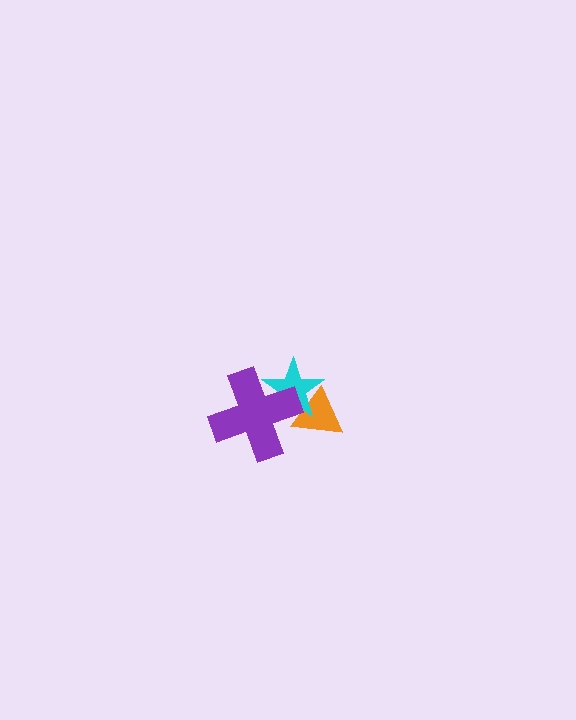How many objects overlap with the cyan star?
2 objects overlap with the cyan star.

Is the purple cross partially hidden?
No, no other shape covers it.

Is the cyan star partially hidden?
Yes, it is partially covered by another shape.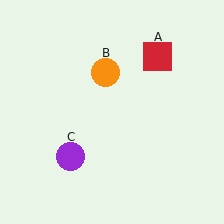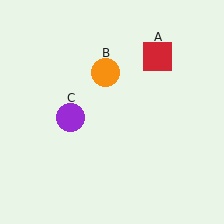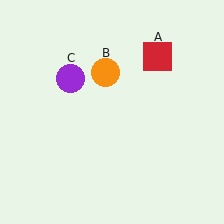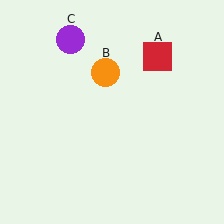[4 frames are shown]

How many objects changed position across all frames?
1 object changed position: purple circle (object C).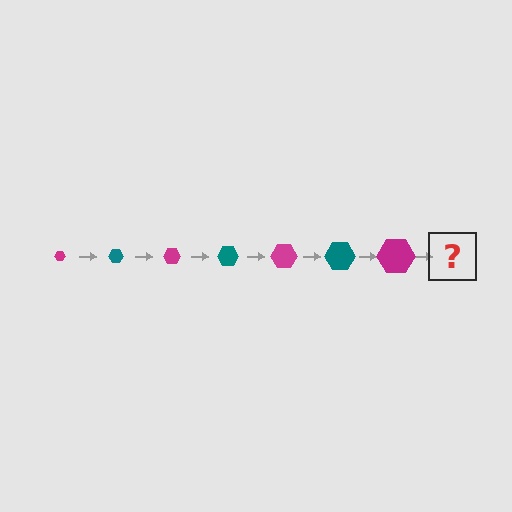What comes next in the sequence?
The next element should be a teal hexagon, larger than the previous one.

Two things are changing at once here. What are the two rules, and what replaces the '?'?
The two rules are that the hexagon grows larger each step and the color cycles through magenta and teal. The '?' should be a teal hexagon, larger than the previous one.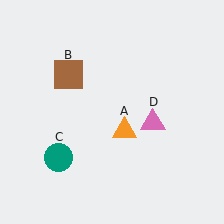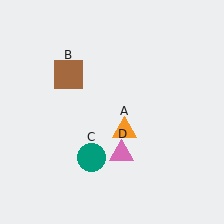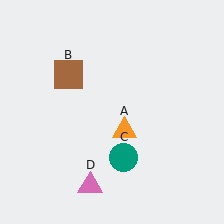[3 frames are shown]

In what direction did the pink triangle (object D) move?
The pink triangle (object D) moved down and to the left.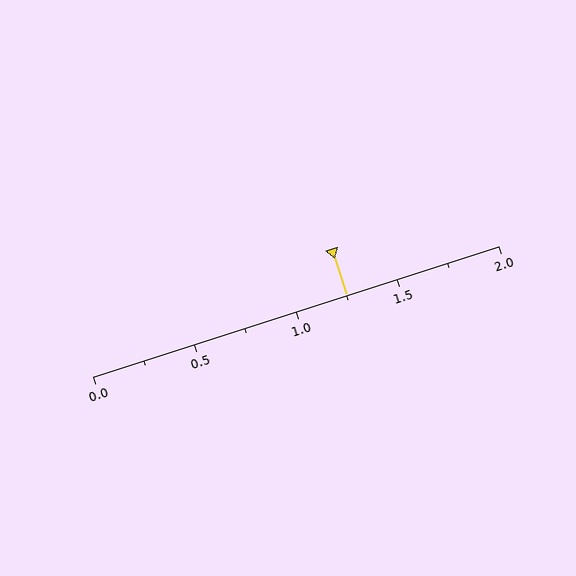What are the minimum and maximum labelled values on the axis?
The axis runs from 0.0 to 2.0.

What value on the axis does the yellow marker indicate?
The marker indicates approximately 1.25.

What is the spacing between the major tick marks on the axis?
The major ticks are spaced 0.5 apart.